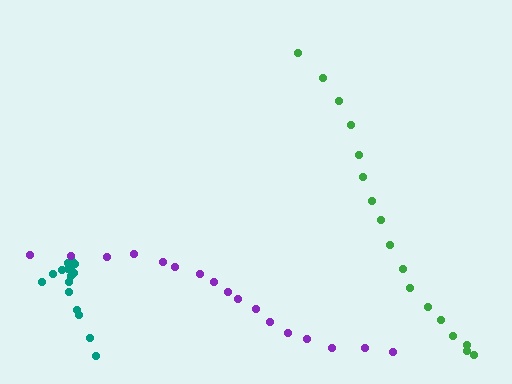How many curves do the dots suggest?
There are 3 distinct paths.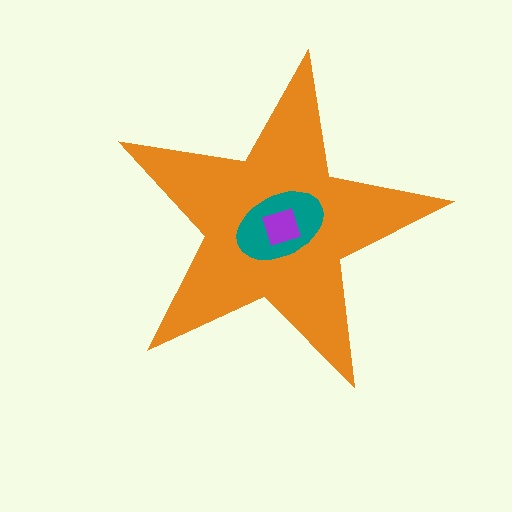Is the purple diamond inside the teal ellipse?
Yes.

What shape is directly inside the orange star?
The teal ellipse.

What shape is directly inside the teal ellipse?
The purple diamond.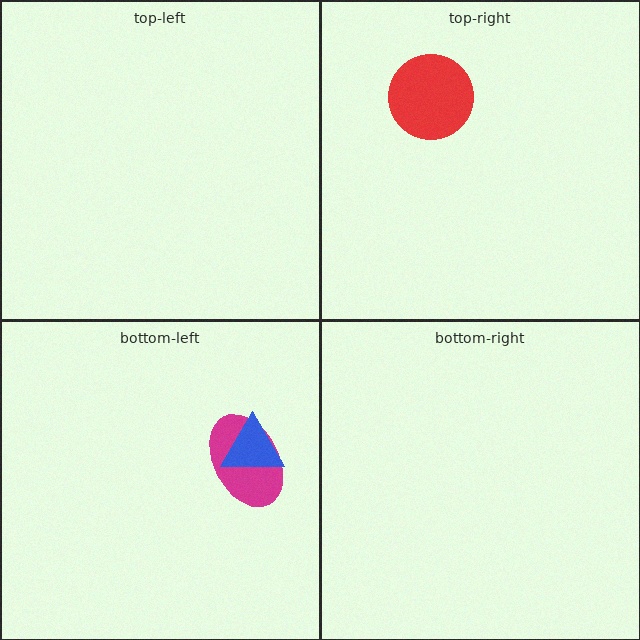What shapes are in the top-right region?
The red circle.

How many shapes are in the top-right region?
1.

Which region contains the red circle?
The top-right region.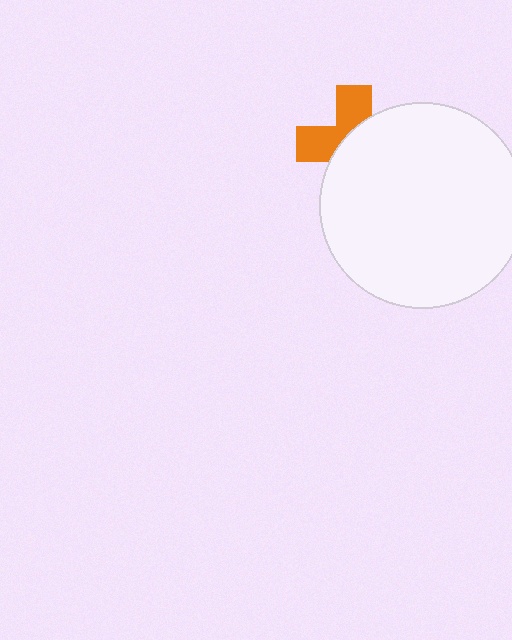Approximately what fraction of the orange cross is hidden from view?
Roughly 58% of the orange cross is hidden behind the white circle.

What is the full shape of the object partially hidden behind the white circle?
The partially hidden object is an orange cross.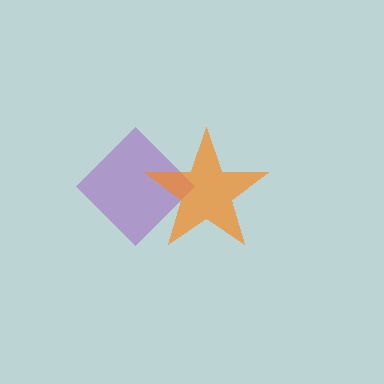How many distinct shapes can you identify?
There are 2 distinct shapes: a purple diamond, an orange star.